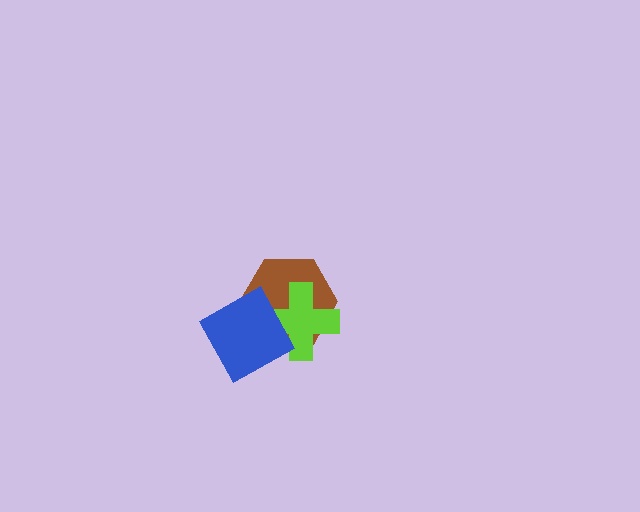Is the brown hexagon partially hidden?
Yes, it is partially covered by another shape.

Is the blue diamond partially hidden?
No, no other shape covers it.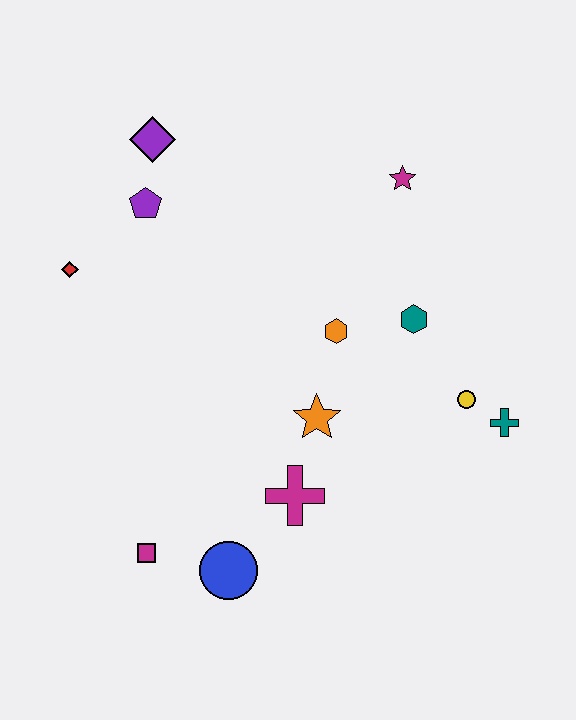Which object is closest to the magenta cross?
The orange star is closest to the magenta cross.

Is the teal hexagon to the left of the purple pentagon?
No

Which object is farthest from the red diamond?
The teal cross is farthest from the red diamond.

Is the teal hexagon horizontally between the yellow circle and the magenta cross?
Yes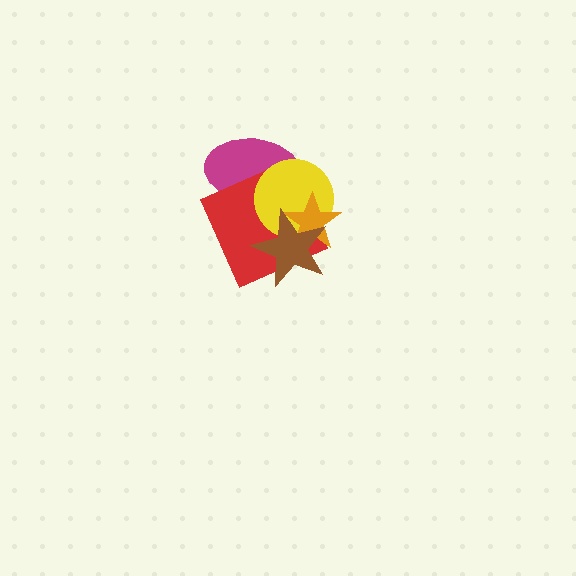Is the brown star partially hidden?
No, no other shape covers it.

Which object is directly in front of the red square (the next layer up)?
The yellow circle is directly in front of the red square.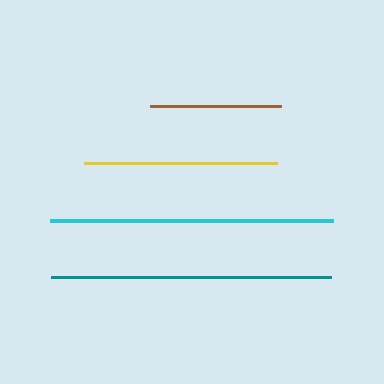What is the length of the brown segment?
The brown segment is approximately 131 pixels long.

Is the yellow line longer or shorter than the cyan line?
The cyan line is longer than the yellow line.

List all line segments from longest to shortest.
From longest to shortest: cyan, teal, yellow, brown.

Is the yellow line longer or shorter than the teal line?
The teal line is longer than the yellow line.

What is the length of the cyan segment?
The cyan segment is approximately 284 pixels long.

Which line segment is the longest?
The cyan line is the longest at approximately 284 pixels.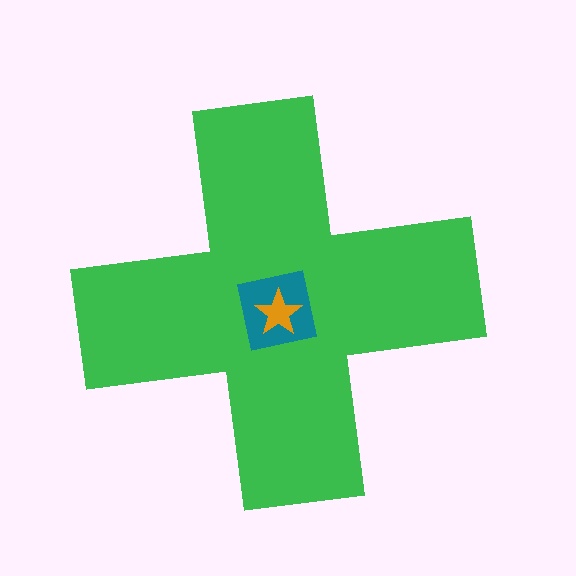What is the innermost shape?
The orange star.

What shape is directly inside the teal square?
The orange star.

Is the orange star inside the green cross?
Yes.